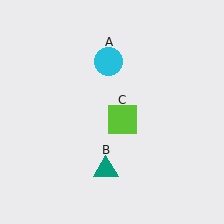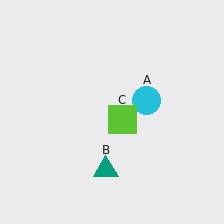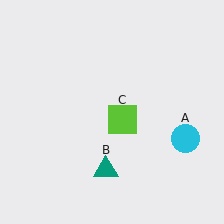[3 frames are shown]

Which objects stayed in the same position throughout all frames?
Teal triangle (object B) and lime square (object C) remained stationary.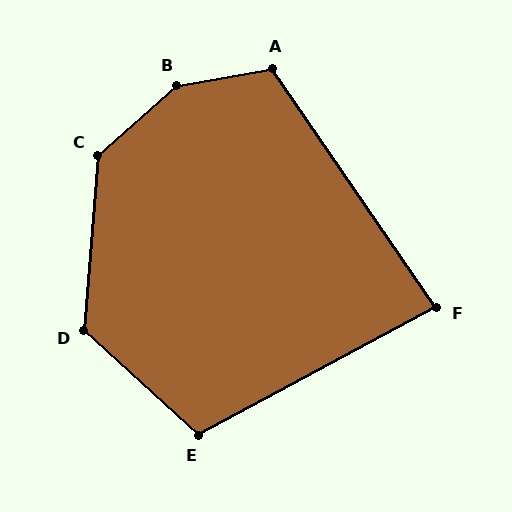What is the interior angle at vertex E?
Approximately 110 degrees (obtuse).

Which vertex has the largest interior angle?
B, at approximately 149 degrees.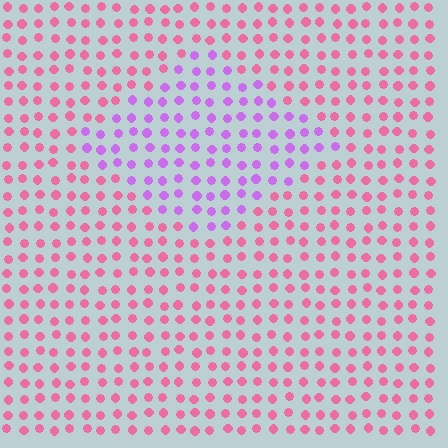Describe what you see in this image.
The image is filled with small pink elements in a uniform arrangement. A diamond-shaped region is visible where the elements are tinted to a slightly different hue, forming a subtle color boundary.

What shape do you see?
I see a diamond.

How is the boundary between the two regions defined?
The boundary is defined purely by a slight shift in hue (about 49 degrees). Spacing, size, and orientation are identical on both sides.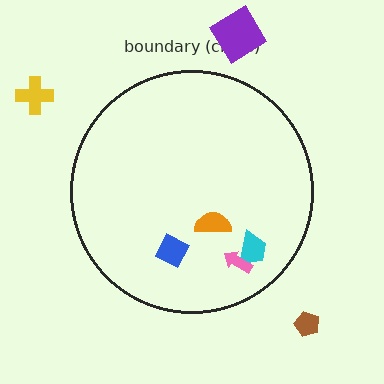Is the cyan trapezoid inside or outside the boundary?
Inside.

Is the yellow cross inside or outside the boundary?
Outside.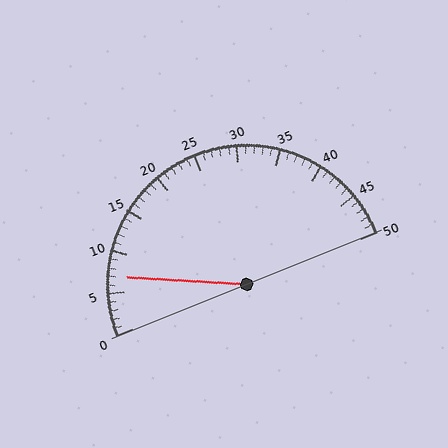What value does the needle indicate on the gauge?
The needle indicates approximately 7.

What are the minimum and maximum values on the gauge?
The gauge ranges from 0 to 50.